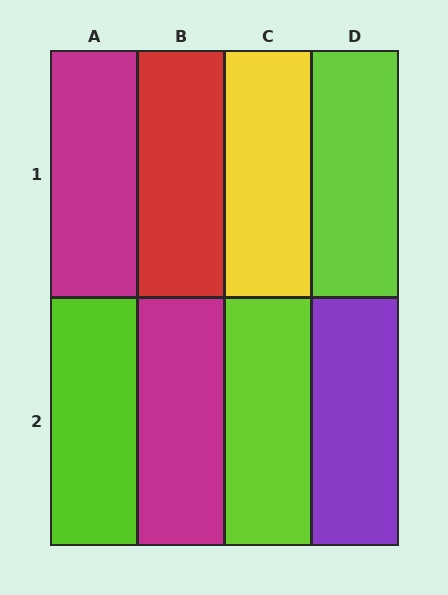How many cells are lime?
3 cells are lime.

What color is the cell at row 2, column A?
Lime.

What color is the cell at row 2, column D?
Purple.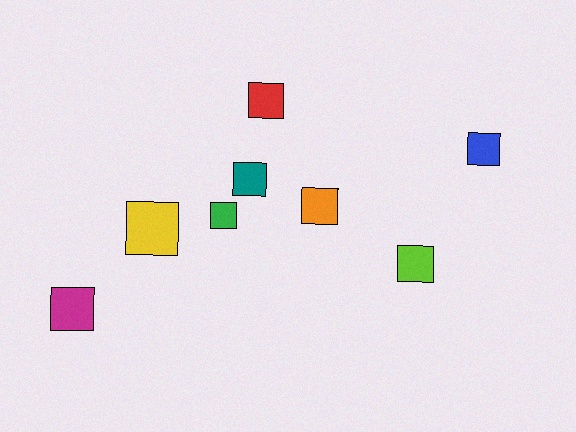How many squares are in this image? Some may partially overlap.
There are 8 squares.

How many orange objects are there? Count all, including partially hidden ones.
There is 1 orange object.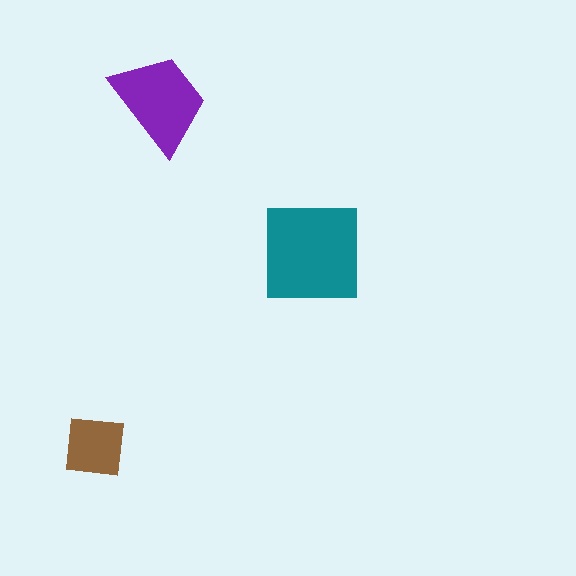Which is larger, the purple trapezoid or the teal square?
The teal square.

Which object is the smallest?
The brown square.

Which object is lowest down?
The brown square is bottommost.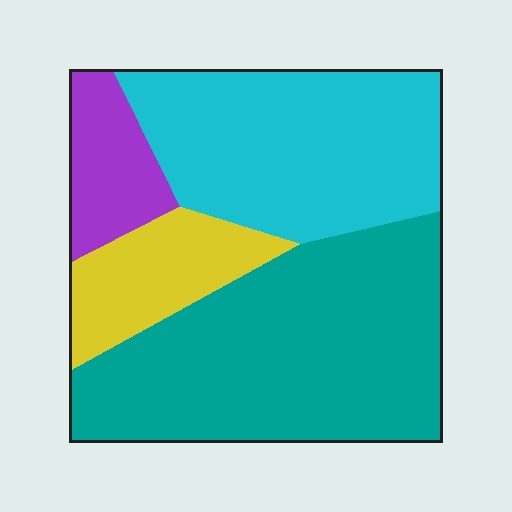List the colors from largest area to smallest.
From largest to smallest: teal, cyan, yellow, purple.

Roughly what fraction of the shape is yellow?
Yellow covers around 15% of the shape.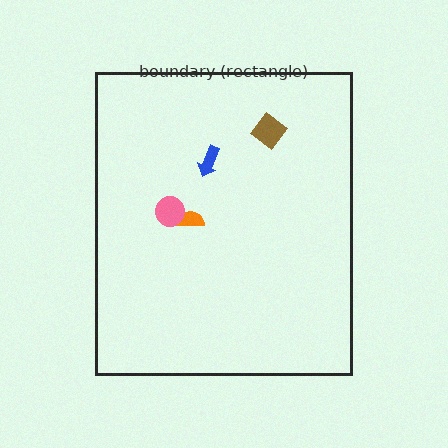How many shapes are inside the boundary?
4 inside, 0 outside.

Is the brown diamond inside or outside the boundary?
Inside.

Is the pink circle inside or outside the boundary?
Inside.